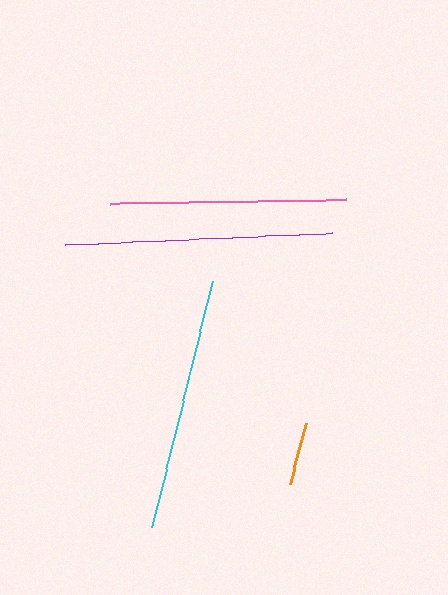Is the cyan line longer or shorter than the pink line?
The cyan line is longer than the pink line.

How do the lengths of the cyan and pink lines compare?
The cyan and pink lines are approximately the same length.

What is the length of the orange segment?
The orange segment is approximately 64 pixels long.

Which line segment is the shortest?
The orange line is the shortest at approximately 64 pixels.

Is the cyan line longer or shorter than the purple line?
The purple line is longer than the cyan line.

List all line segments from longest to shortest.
From longest to shortest: purple, cyan, pink, orange.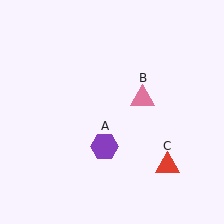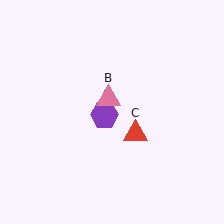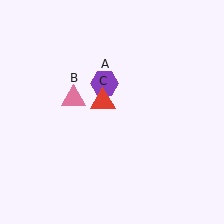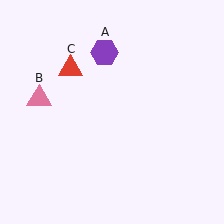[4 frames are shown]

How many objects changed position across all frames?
3 objects changed position: purple hexagon (object A), pink triangle (object B), red triangle (object C).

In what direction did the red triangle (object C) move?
The red triangle (object C) moved up and to the left.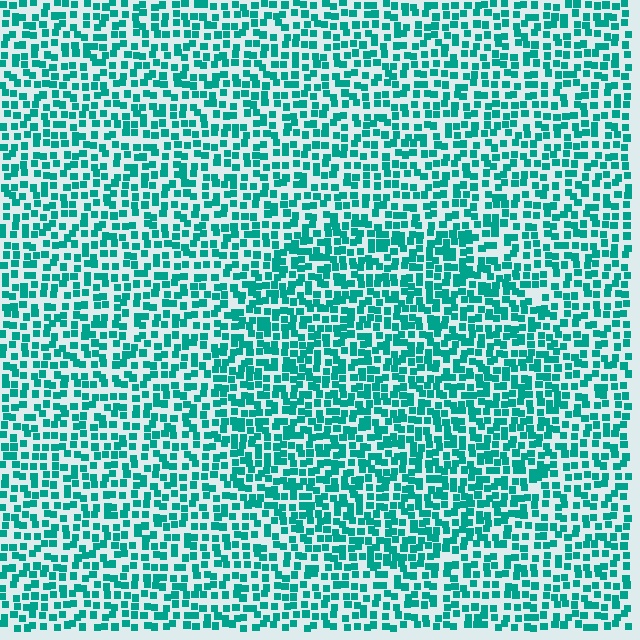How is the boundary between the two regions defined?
The boundary is defined by a change in element density (approximately 1.4x ratio). All elements are the same color, size, and shape.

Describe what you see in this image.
The image contains small teal elements arranged at two different densities. A circle-shaped region is visible where the elements are more densely packed than the surrounding area.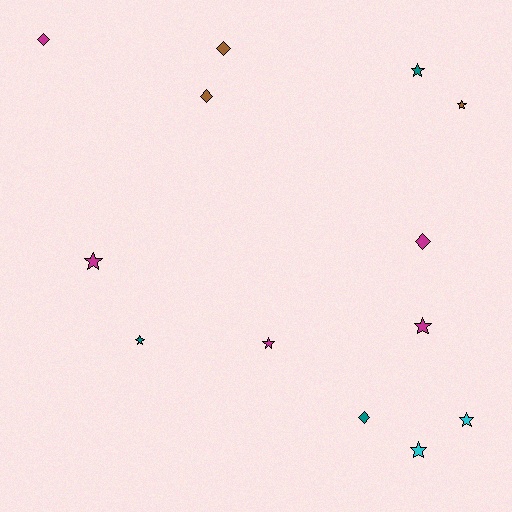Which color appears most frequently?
Magenta, with 5 objects.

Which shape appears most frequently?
Star, with 8 objects.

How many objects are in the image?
There are 13 objects.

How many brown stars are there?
There is 1 brown star.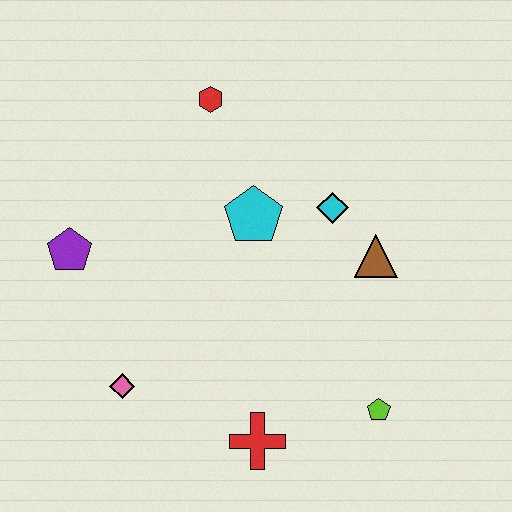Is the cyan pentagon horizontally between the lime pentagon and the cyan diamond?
No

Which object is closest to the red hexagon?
The cyan pentagon is closest to the red hexagon.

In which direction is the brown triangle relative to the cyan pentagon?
The brown triangle is to the right of the cyan pentagon.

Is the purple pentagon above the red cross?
Yes